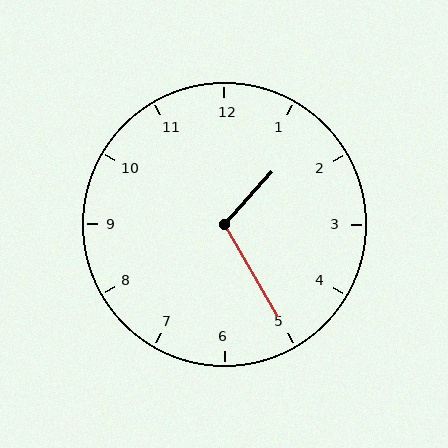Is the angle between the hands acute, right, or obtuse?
It is obtuse.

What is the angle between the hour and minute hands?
Approximately 108 degrees.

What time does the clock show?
1:25.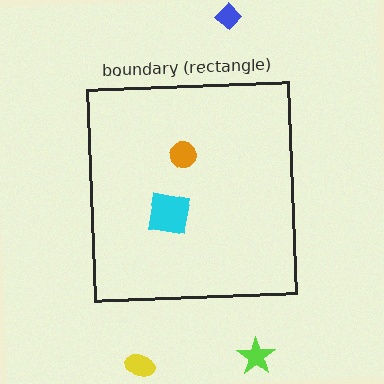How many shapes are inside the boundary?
2 inside, 3 outside.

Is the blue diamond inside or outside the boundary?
Outside.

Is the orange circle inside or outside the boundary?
Inside.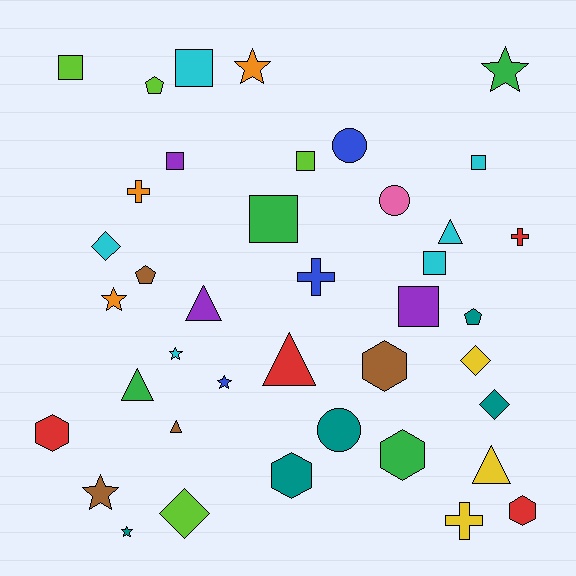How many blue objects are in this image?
There are 3 blue objects.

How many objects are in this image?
There are 40 objects.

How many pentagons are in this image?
There are 3 pentagons.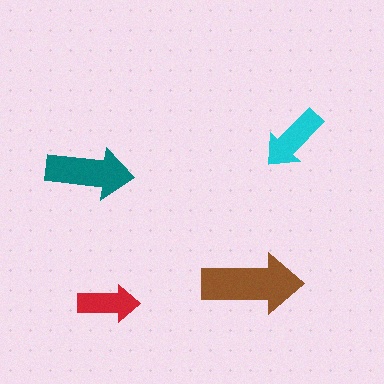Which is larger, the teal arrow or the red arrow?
The teal one.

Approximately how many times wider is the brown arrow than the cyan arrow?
About 1.5 times wider.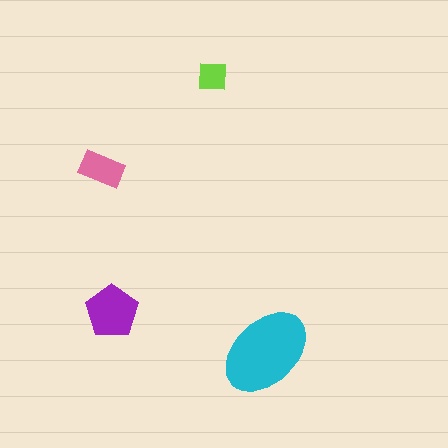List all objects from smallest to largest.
The lime square, the pink rectangle, the purple pentagon, the cyan ellipse.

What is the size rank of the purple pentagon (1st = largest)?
2nd.